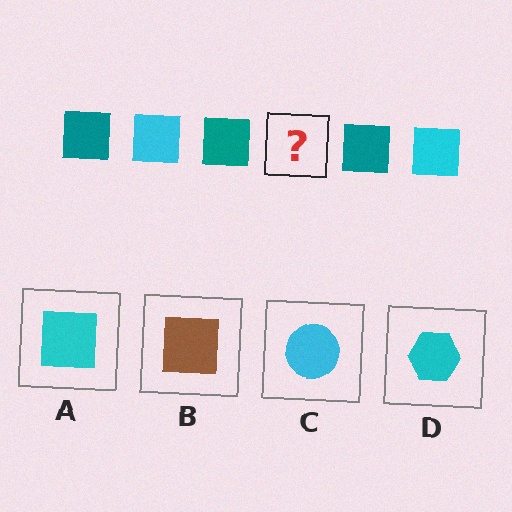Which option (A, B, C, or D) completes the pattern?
A.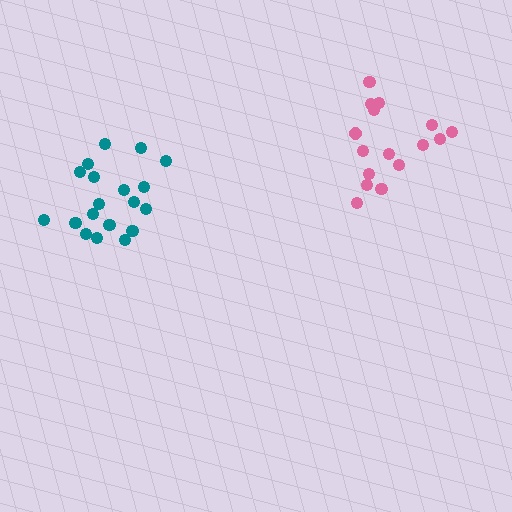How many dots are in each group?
Group 1: 20 dots, Group 2: 16 dots (36 total).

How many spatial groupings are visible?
There are 2 spatial groupings.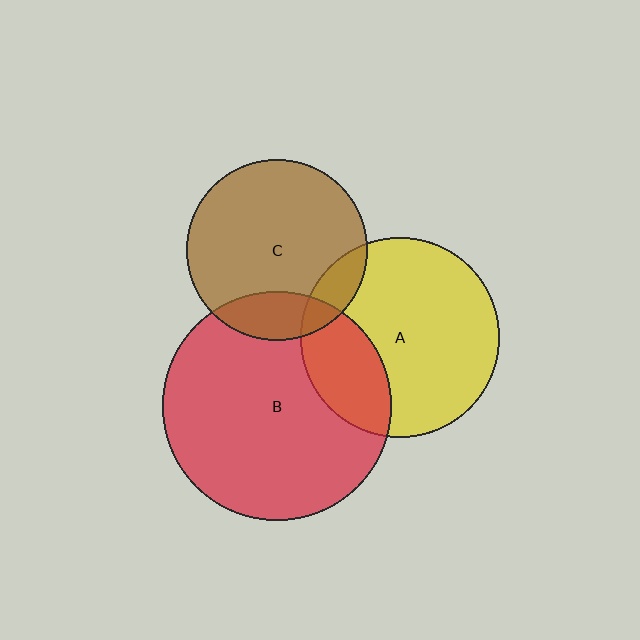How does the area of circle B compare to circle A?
Approximately 1.3 times.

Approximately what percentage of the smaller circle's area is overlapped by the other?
Approximately 25%.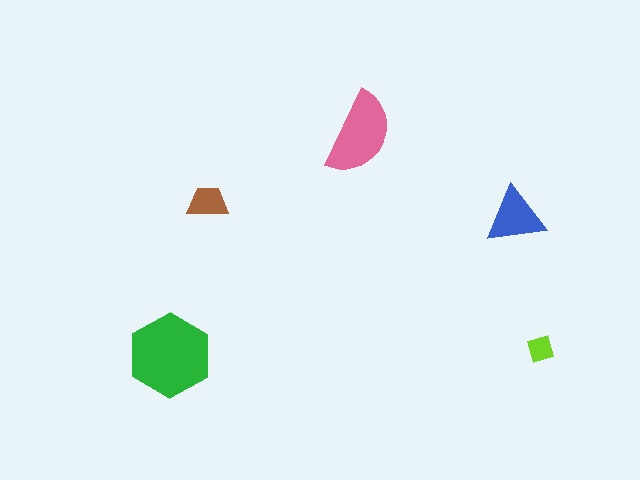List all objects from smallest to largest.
The lime diamond, the brown trapezoid, the blue triangle, the pink semicircle, the green hexagon.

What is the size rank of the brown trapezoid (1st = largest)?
4th.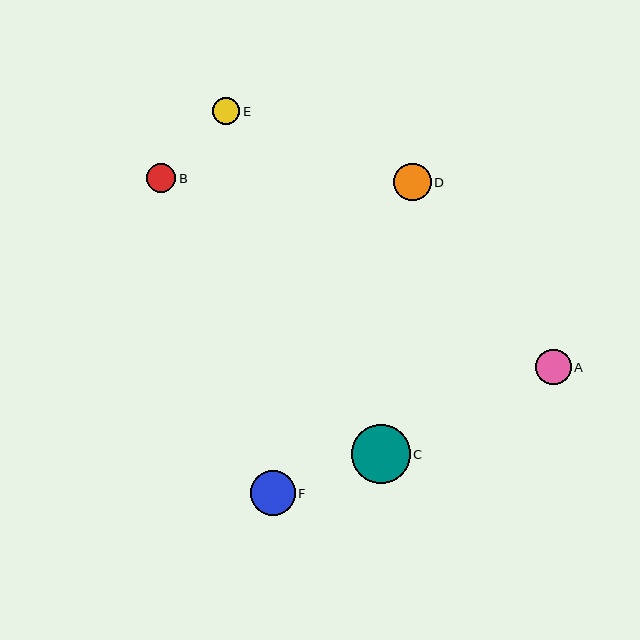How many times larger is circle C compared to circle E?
Circle C is approximately 2.2 times the size of circle E.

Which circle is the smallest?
Circle E is the smallest with a size of approximately 27 pixels.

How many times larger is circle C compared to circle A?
Circle C is approximately 1.7 times the size of circle A.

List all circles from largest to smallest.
From largest to smallest: C, F, D, A, B, E.